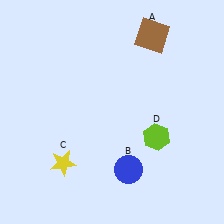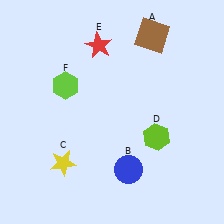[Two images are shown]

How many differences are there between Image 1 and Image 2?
There are 2 differences between the two images.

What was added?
A red star (E), a lime hexagon (F) were added in Image 2.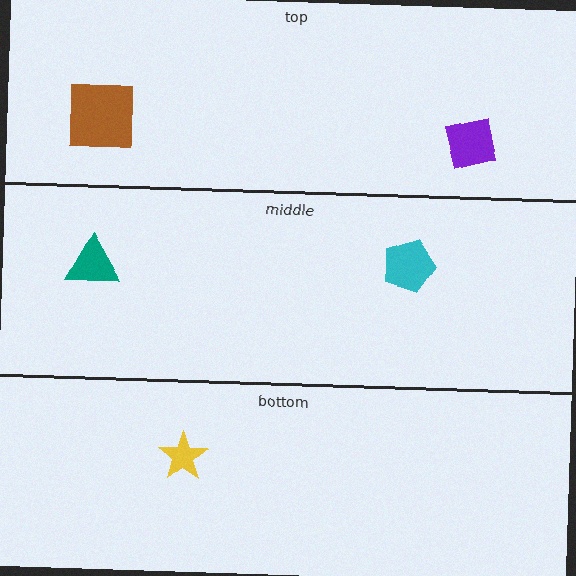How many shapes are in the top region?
2.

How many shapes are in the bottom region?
1.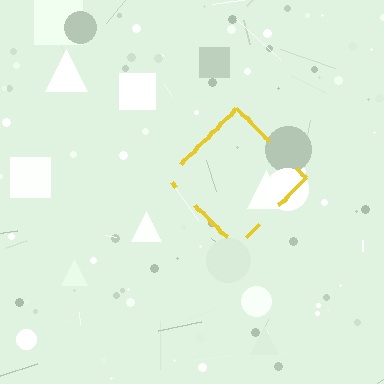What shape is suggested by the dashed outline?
The dashed outline suggests a diamond.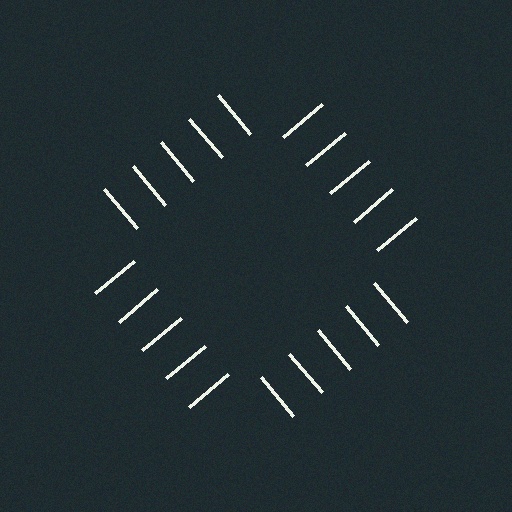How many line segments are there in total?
20 — 5 along each of the 4 edges.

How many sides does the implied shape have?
4 sides — the line-ends trace a square.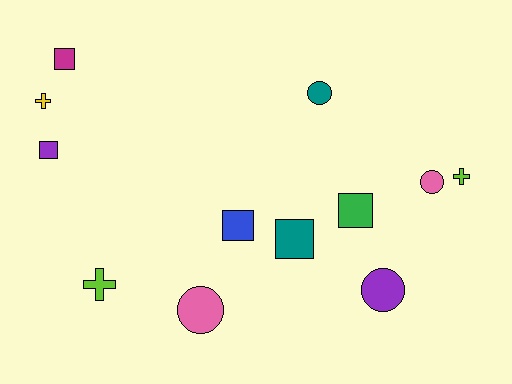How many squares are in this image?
There are 5 squares.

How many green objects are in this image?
There is 1 green object.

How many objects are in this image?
There are 12 objects.